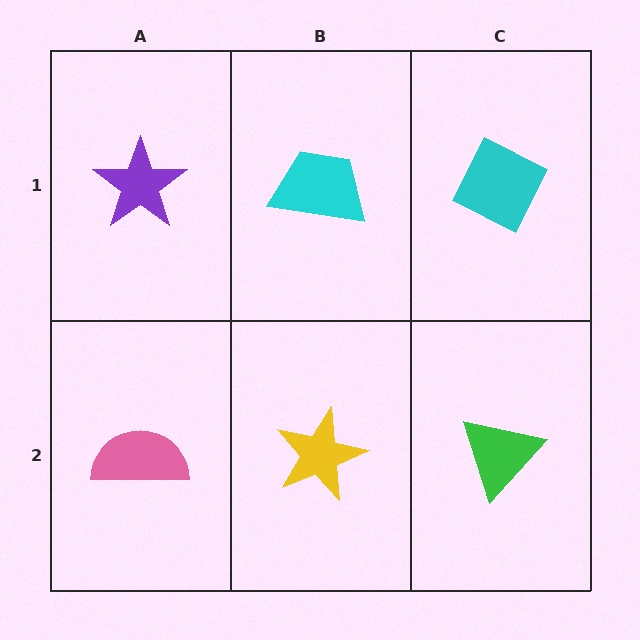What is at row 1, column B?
A cyan trapezoid.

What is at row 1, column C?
A cyan diamond.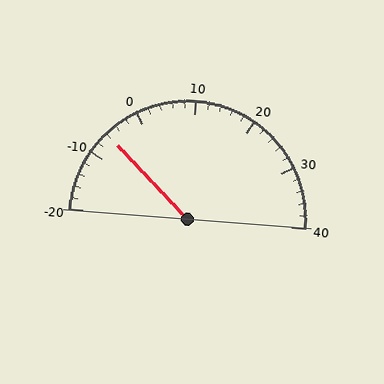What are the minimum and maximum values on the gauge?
The gauge ranges from -20 to 40.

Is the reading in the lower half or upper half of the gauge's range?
The reading is in the lower half of the range (-20 to 40).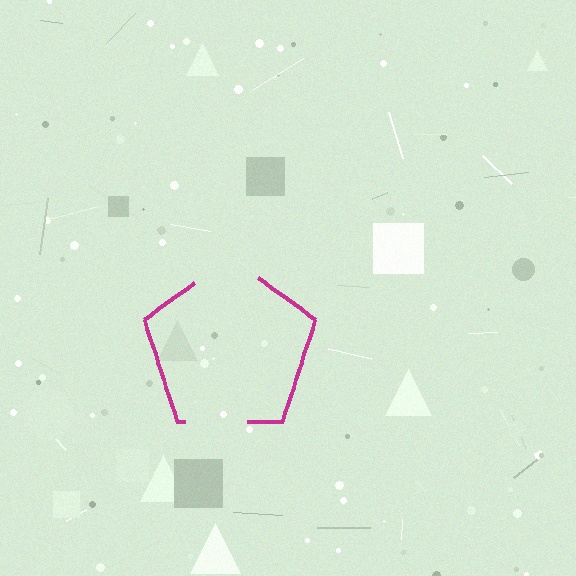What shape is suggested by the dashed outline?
The dashed outline suggests a pentagon.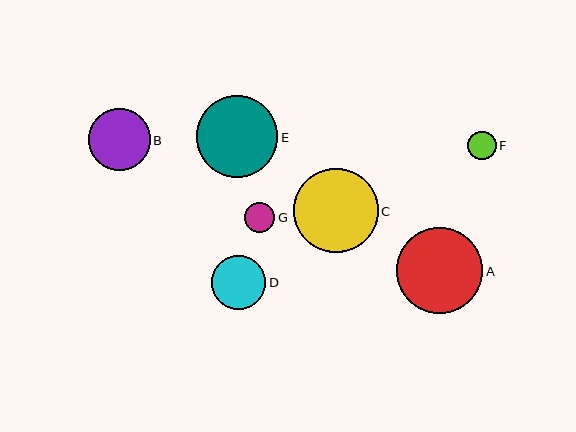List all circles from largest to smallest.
From largest to smallest: A, C, E, B, D, G, F.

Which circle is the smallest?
Circle F is the smallest with a size of approximately 29 pixels.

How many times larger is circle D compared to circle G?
Circle D is approximately 1.8 times the size of circle G.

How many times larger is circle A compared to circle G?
Circle A is approximately 2.9 times the size of circle G.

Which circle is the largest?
Circle A is the largest with a size of approximately 86 pixels.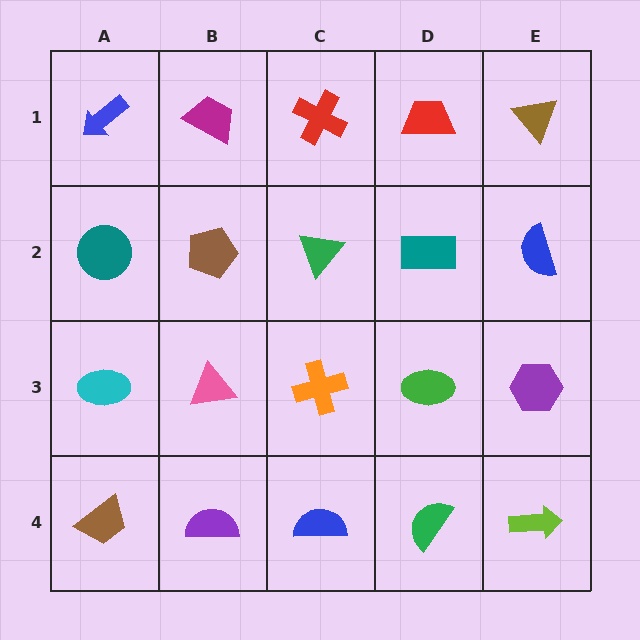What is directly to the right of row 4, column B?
A blue semicircle.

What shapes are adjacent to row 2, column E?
A brown triangle (row 1, column E), a purple hexagon (row 3, column E), a teal rectangle (row 2, column D).